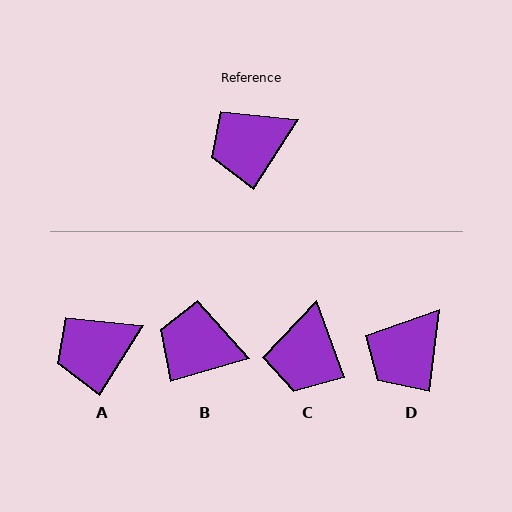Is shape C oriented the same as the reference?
No, it is off by about 53 degrees.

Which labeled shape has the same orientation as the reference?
A.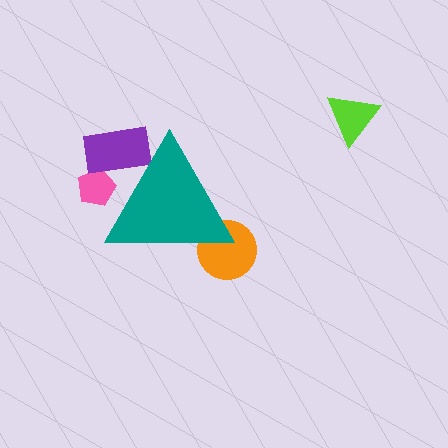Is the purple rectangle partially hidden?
Yes, the purple rectangle is partially hidden behind the teal triangle.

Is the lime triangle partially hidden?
No, the lime triangle is fully visible.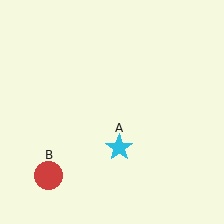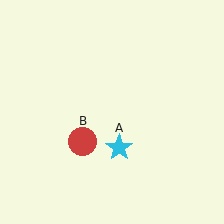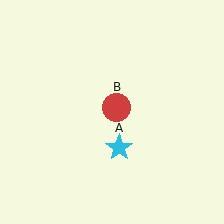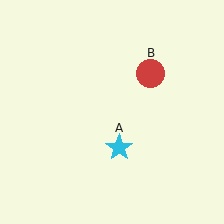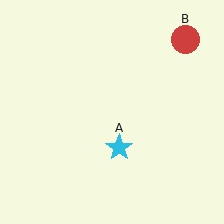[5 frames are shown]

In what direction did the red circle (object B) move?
The red circle (object B) moved up and to the right.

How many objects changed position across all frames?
1 object changed position: red circle (object B).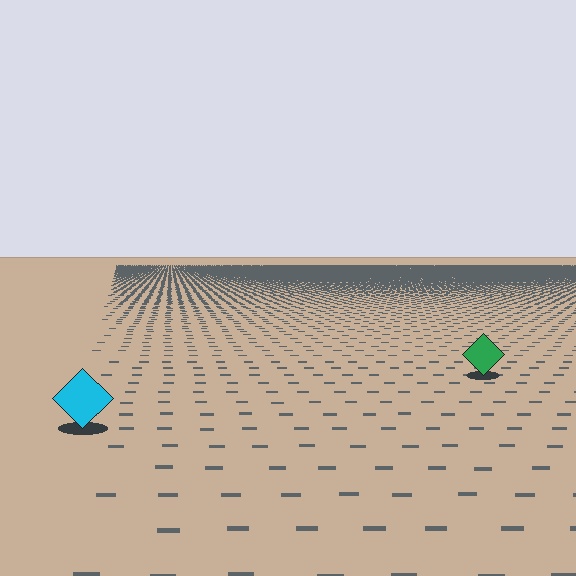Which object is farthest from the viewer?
The green diamond is farthest from the viewer. It appears smaller and the ground texture around it is denser.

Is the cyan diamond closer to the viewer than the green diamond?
Yes. The cyan diamond is closer — you can tell from the texture gradient: the ground texture is coarser near it.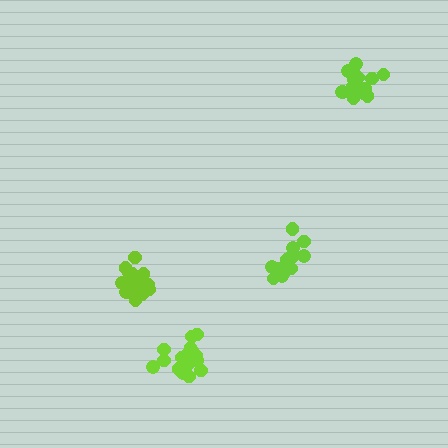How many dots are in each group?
Group 1: 16 dots, Group 2: 15 dots, Group 3: 17 dots, Group 4: 19 dots (67 total).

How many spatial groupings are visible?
There are 4 spatial groupings.